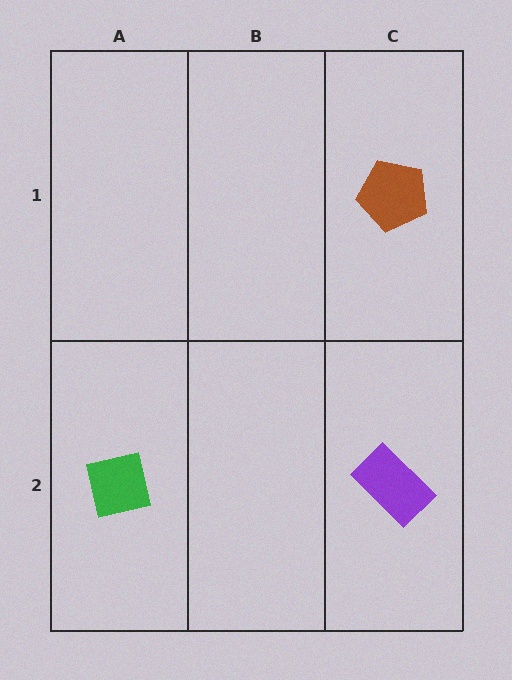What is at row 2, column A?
A green square.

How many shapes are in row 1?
1 shape.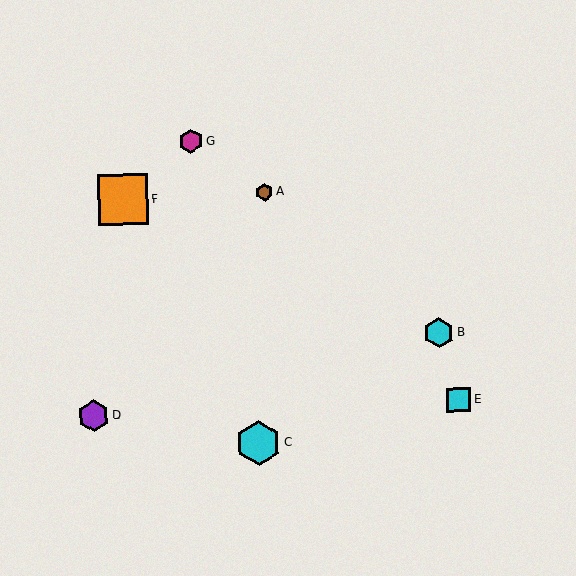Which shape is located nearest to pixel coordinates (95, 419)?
The purple hexagon (labeled D) at (94, 416) is nearest to that location.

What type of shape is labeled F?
Shape F is an orange square.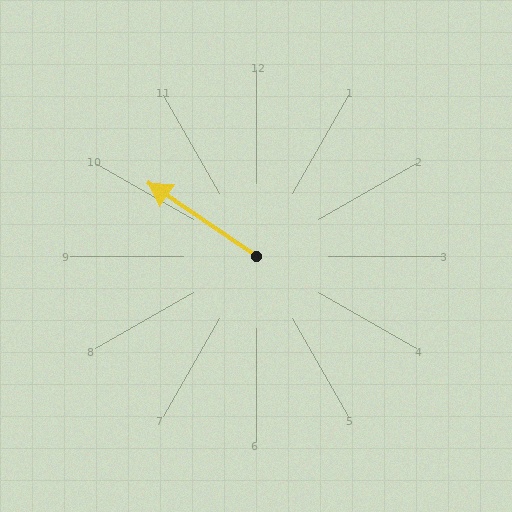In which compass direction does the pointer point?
Northwest.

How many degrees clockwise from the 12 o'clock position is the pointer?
Approximately 304 degrees.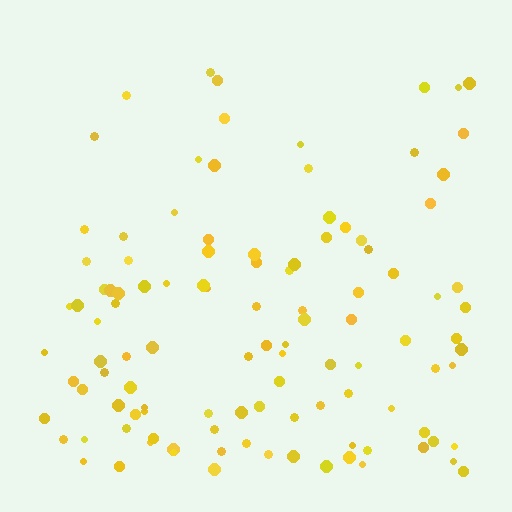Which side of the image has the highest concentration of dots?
The bottom.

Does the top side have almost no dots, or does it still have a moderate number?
Still a moderate number, just noticeably fewer than the bottom.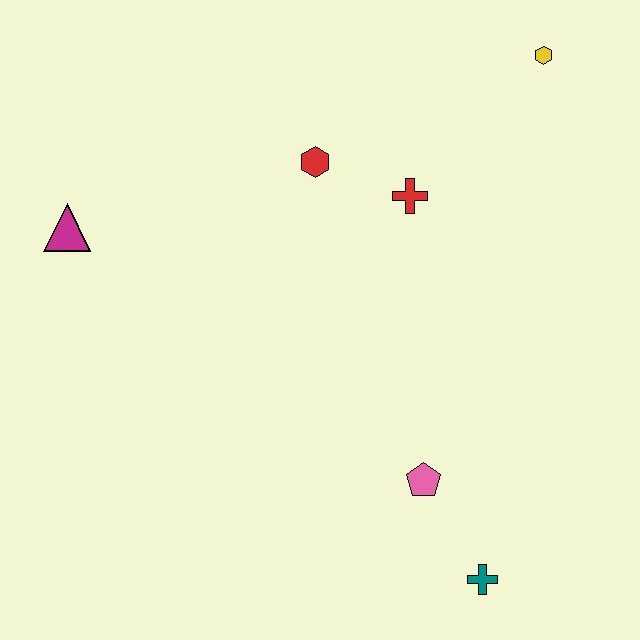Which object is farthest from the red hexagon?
The teal cross is farthest from the red hexagon.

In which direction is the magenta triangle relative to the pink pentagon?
The magenta triangle is to the left of the pink pentagon.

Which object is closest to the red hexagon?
The red cross is closest to the red hexagon.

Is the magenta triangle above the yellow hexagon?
No